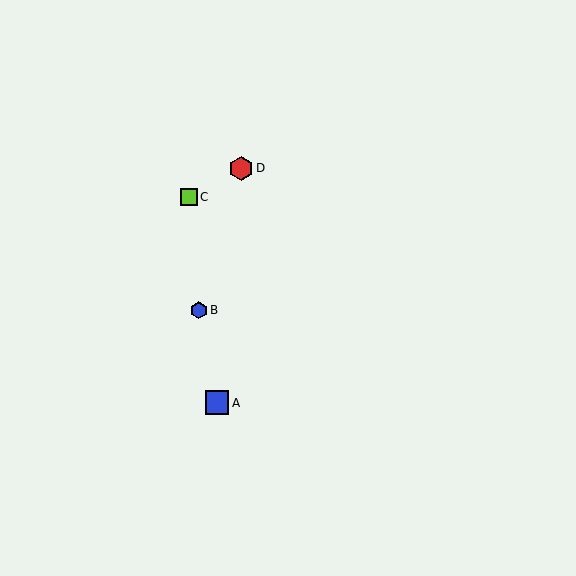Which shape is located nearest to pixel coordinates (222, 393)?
The blue square (labeled A) at (217, 403) is nearest to that location.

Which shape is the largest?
The red hexagon (labeled D) is the largest.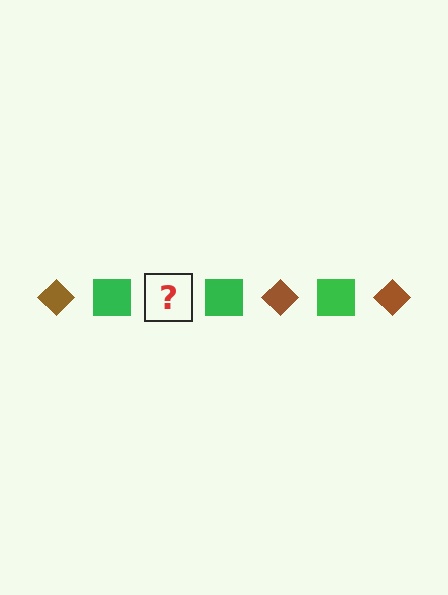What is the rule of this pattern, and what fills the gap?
The rule is that the pattern alternates between brown diamond and green square. The gap should be filled with a brown diamond.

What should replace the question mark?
The question mark should be replaced with a brown diamond.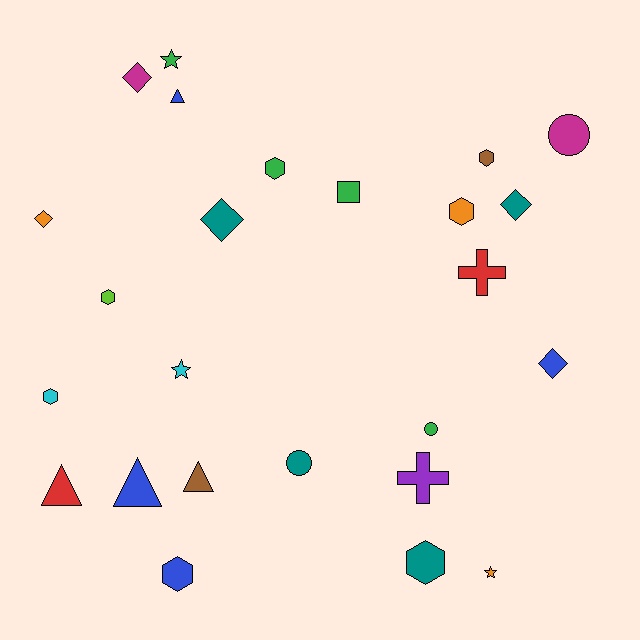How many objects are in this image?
There are 25 objects.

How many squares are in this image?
There is 1 square.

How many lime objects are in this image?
There is 1 lime object.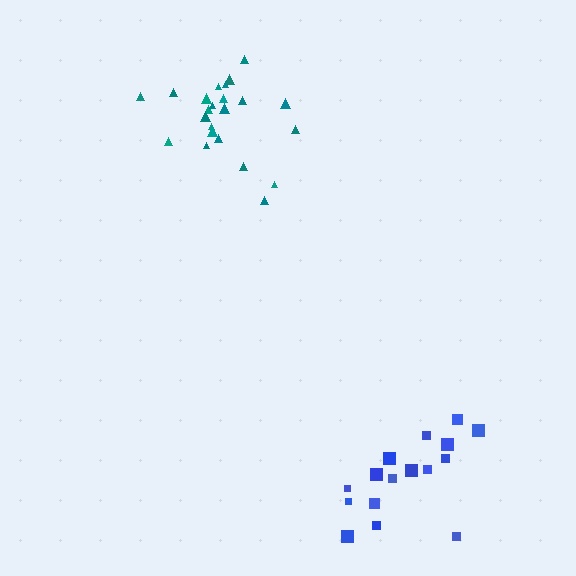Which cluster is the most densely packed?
Teal.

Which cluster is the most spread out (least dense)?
Blue.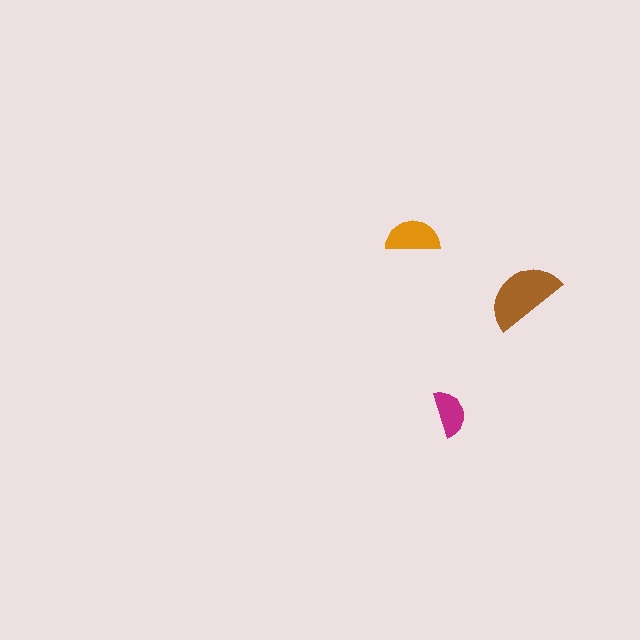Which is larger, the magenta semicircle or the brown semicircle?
The brown one.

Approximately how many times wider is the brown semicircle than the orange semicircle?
About 1.5 times wider.